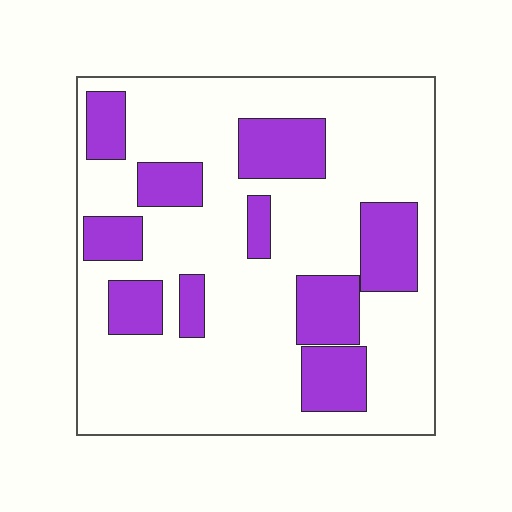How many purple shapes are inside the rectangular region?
10.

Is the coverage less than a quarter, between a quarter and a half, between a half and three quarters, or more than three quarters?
Between a quarter and a half.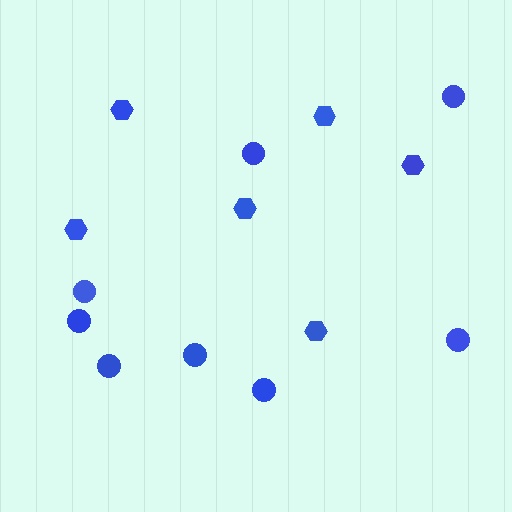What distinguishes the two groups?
There are 2 groups: one group of circles (8) and one group of hexagons (6).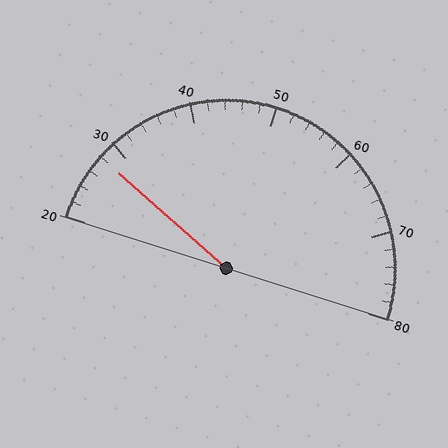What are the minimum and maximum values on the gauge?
The gauge ranges from 20 to 80.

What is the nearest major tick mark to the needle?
The nearest major tick mark is 30.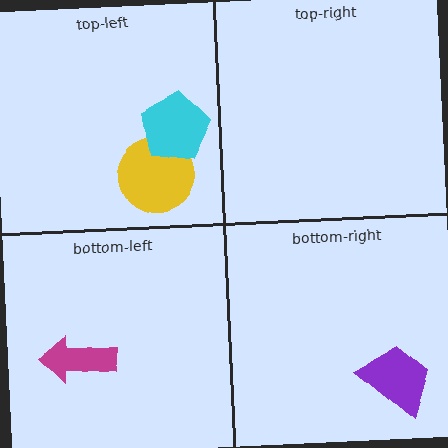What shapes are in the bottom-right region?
The purple trapezoid.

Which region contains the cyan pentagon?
The top-left region.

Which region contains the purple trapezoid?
The bottom-right region.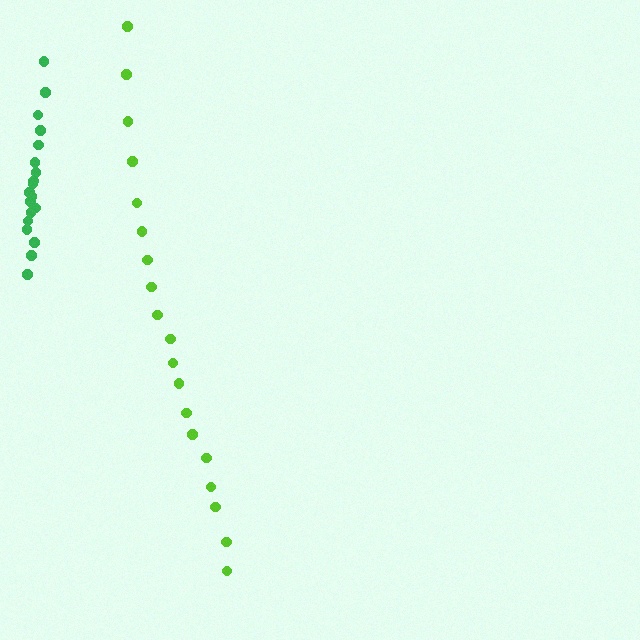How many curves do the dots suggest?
There are 2 distinct paths.